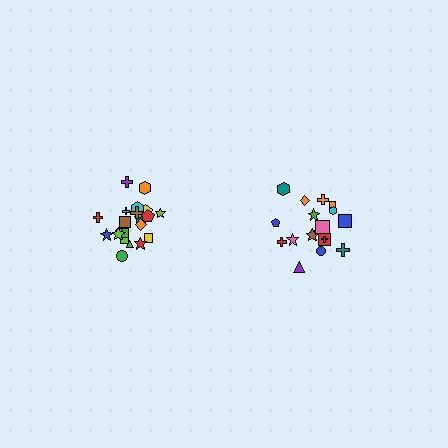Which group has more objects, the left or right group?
The left group.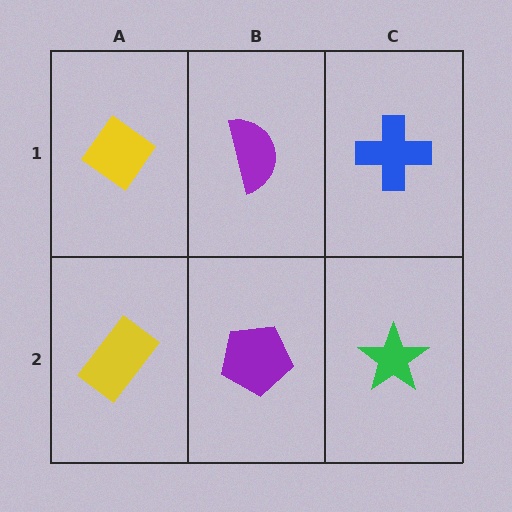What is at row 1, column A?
A yellow diamond.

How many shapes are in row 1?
3 shapes.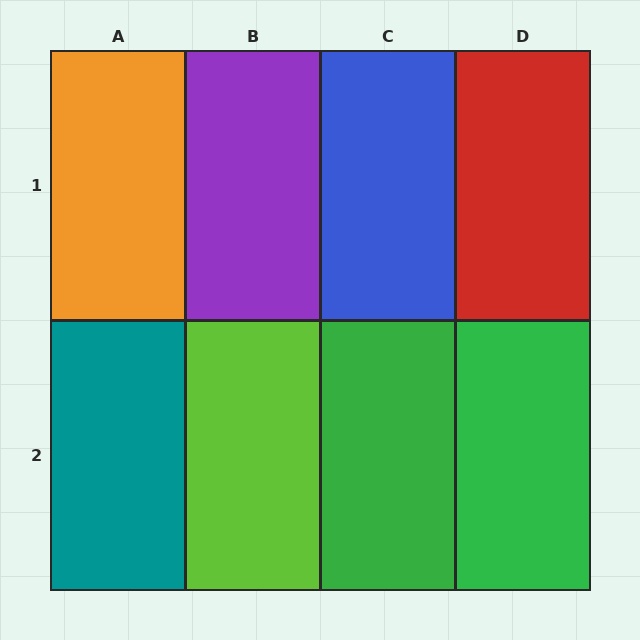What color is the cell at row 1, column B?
Purple.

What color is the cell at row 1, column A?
Orange.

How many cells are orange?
1 cell is orange.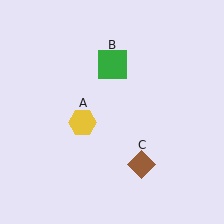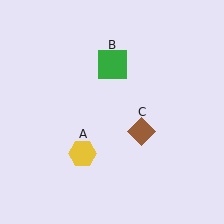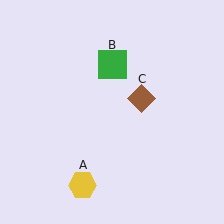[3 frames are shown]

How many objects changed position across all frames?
2 objects changed position: yellow hexagon (object A), brown diamond (object C).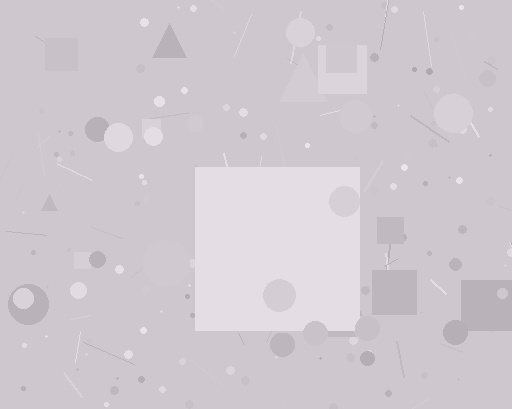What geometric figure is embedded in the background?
A square is embedded in the background.